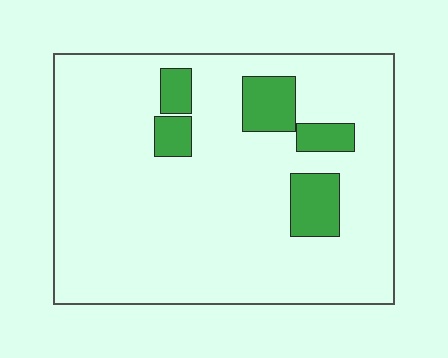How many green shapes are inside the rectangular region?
5.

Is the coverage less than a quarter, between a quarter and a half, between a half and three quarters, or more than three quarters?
Less than a quarter.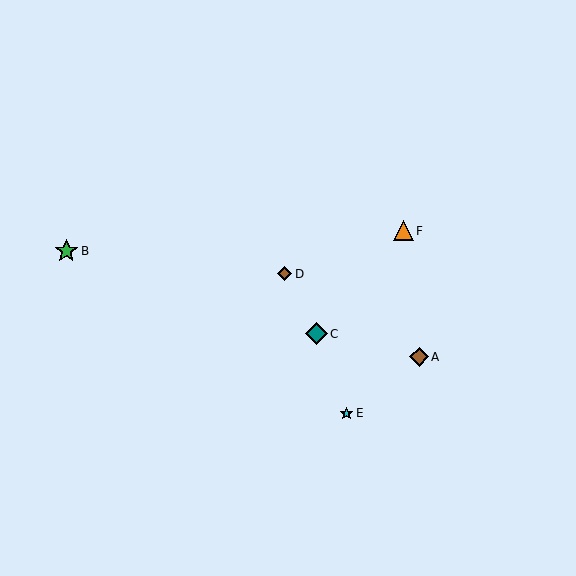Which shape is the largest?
The green star (labeled B) is the largest.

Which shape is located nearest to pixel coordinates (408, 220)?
The orange triangle (labeled F) at (403, 231) is nearest to that location.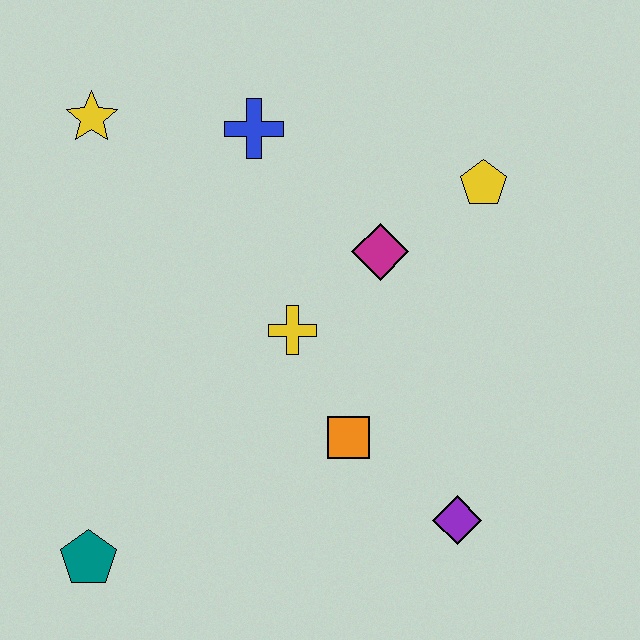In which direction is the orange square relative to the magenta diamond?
The orange square is below the magenta diamond.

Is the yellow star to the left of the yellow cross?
Yes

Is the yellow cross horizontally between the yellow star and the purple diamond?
Yes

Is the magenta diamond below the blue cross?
Yes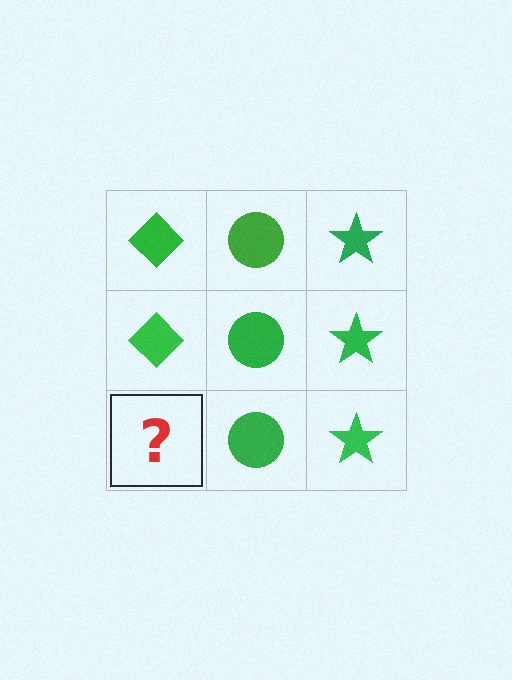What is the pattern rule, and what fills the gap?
The rule is that each column has a consistent shape. The gap should be filled with a green diamond.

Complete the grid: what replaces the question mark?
The question mark should be replaced with a green diamond.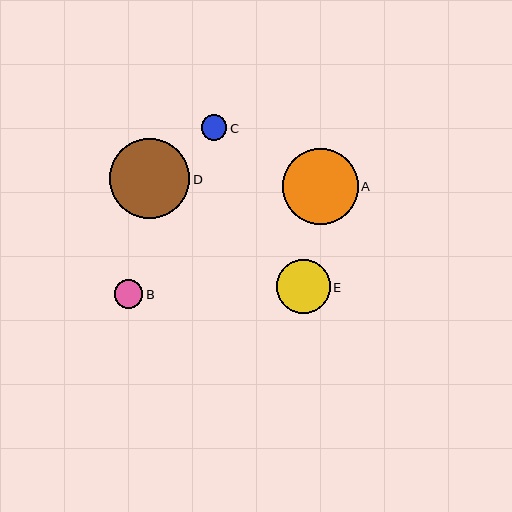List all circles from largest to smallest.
From largest to smallest: D, A, E, B, C.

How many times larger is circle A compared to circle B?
Circle A is approximately 2.7 times the size of circle B.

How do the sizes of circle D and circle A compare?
Circle D and circle A are approximately the same size.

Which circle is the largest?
Circle D is the largest with a size of approximately 80 pixels.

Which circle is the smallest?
Circle C is the smallest with a size of approximately 25 pixels.